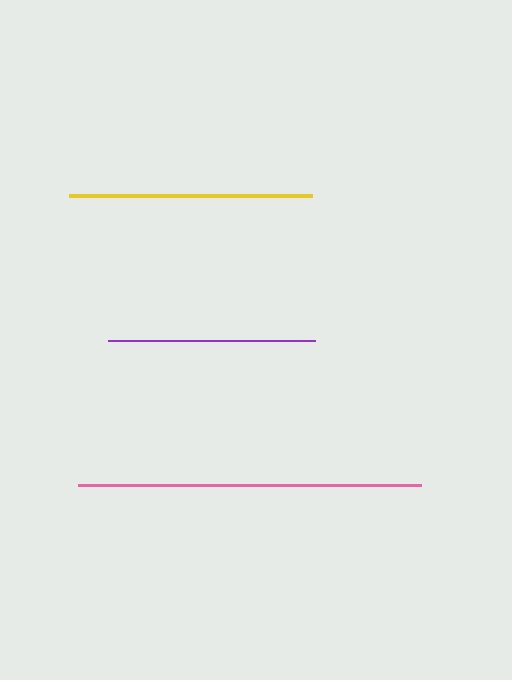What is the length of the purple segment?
The purple segment is approximately 207 pixels long.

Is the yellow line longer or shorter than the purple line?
The yellow line is longer than the purple line.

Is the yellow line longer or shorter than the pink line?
The pink line is longer than the yellow line.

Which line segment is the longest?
The pink line is the longest at approximately 344 pixels.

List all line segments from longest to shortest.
From longest to shortest: pink, yellow, purple.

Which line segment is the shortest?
The purple line is the shortest at approximately 207 pixels.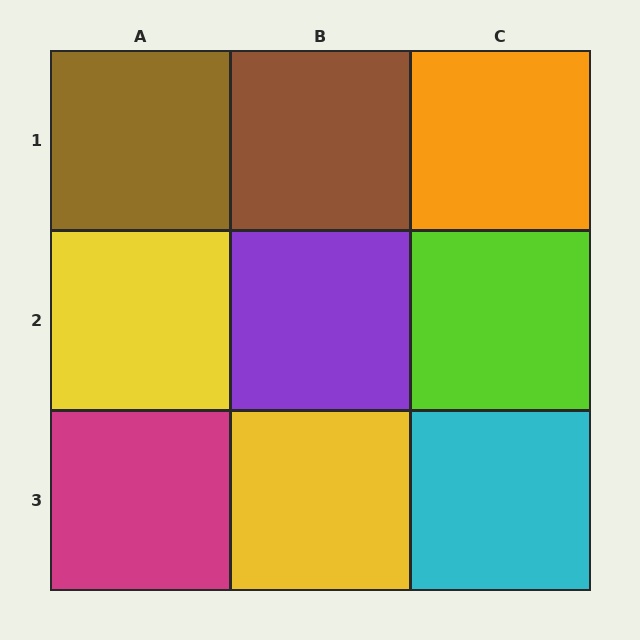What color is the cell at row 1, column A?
Brown.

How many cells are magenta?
1 cell is magenta.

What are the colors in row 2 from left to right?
Yellow, purple, lime.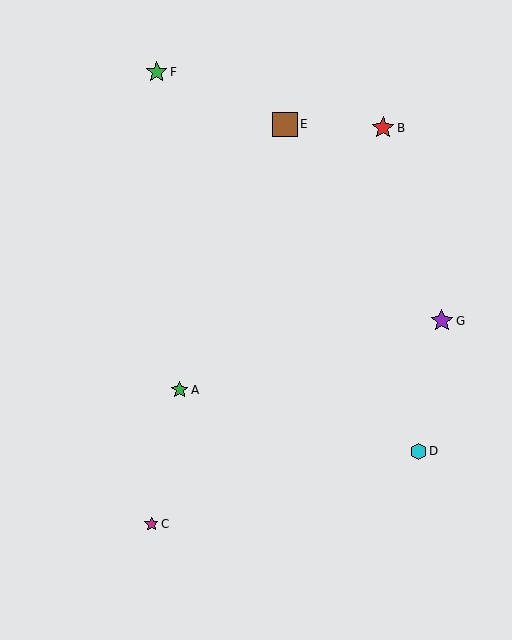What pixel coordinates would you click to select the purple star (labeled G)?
Click at (442, 321) to select the purple star G.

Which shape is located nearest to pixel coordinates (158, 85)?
The green star (labeled F) at (157, 72) is nearest to that location.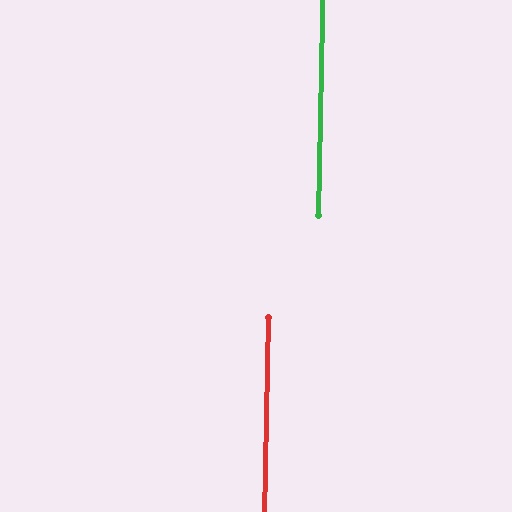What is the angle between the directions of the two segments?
Approximately 0 degrees.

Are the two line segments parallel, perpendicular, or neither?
Parallel — their directions differ by only 0.0°.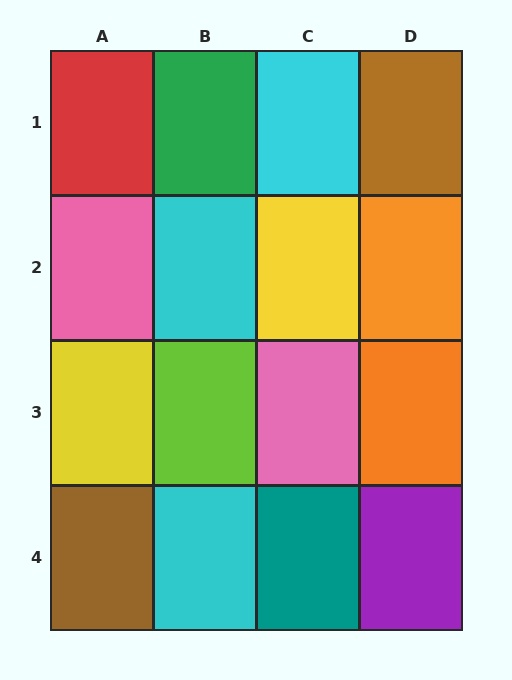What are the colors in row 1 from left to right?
Red, green, cyan, brown.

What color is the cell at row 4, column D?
Purple.